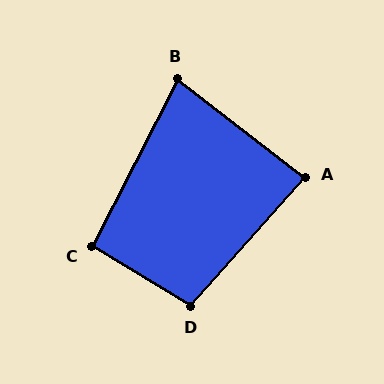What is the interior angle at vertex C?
Approximately 94 degrees (approximately right).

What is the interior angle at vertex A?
Approximately 86 degrees (approximately right).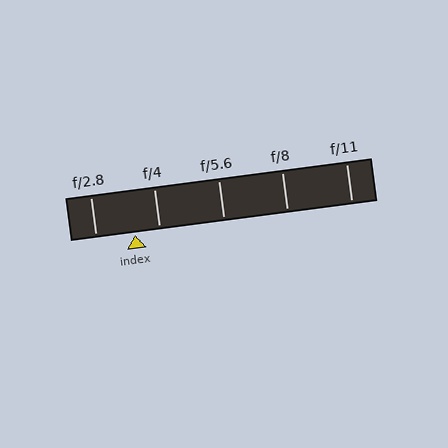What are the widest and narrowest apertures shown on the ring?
The widest aperture shown is f/2.8 and the narrowest is f/11.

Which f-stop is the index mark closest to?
The index mark is closest to f/4.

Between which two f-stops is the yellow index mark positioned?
The index mark is between f/2.8 and f/4.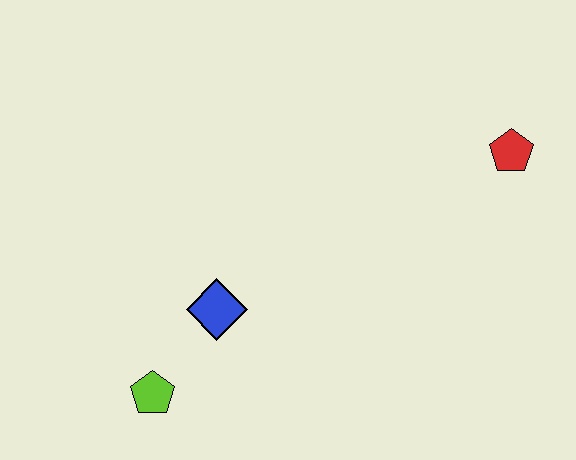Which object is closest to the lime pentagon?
The blue diamond is closest to the lime pentagon.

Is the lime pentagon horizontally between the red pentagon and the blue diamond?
No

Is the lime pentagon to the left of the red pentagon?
Yes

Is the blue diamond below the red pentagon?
Yes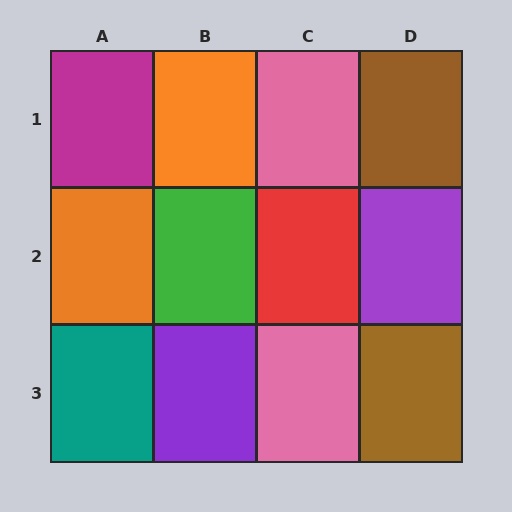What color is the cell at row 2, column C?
Red.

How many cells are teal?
1 cell is teal.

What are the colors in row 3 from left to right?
Teal, purple, pink, brown.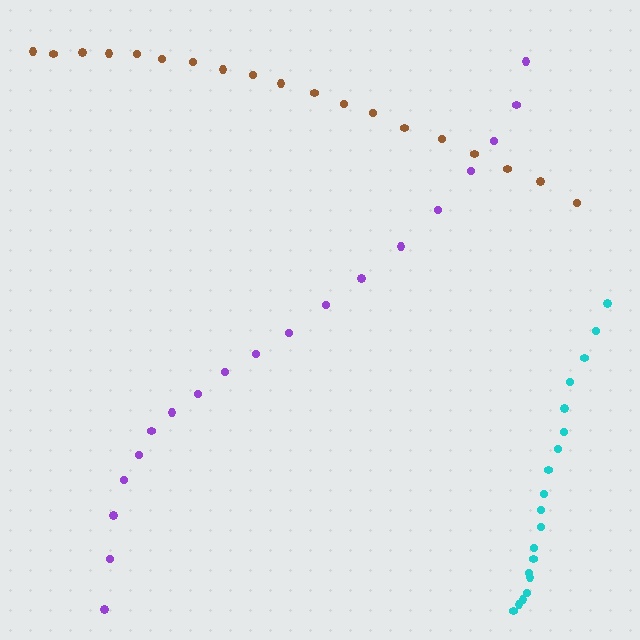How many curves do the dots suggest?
There are 3 distinct paths.